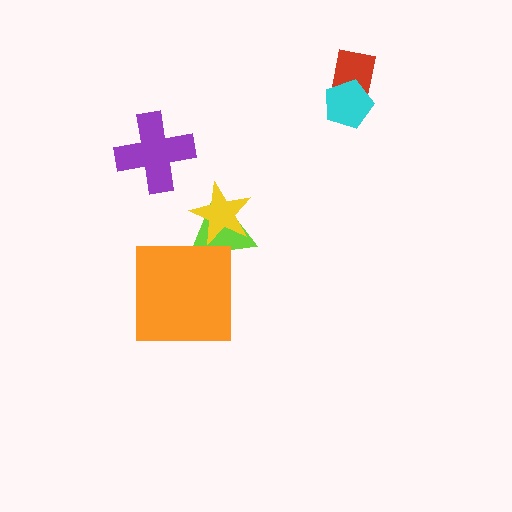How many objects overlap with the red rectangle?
1 object overlaps with the red rectangle.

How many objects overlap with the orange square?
1 object overlaps with the orange square.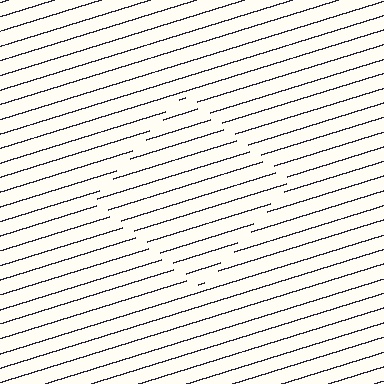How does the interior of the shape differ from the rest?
The interior of the shape contains the same grating, shifted by half a period — the contour is defined by the phase discontinuity where line-ends from the inner and outer gratings abut.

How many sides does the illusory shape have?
4 sides — the line-ends trace a square.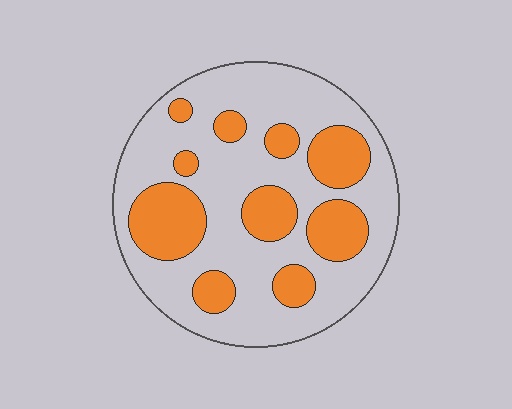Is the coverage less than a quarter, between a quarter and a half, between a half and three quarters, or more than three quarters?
Between a quarter and a half.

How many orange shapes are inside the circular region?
10.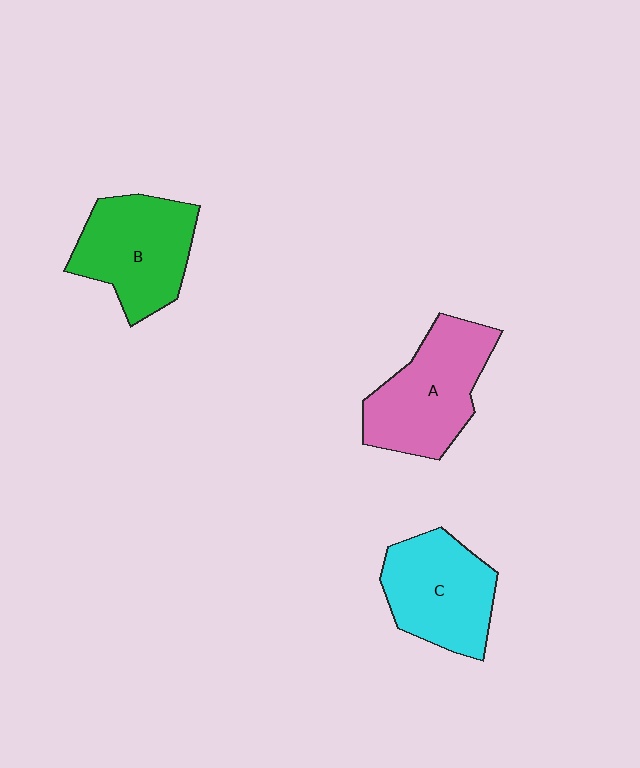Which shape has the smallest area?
Shape C (cyan).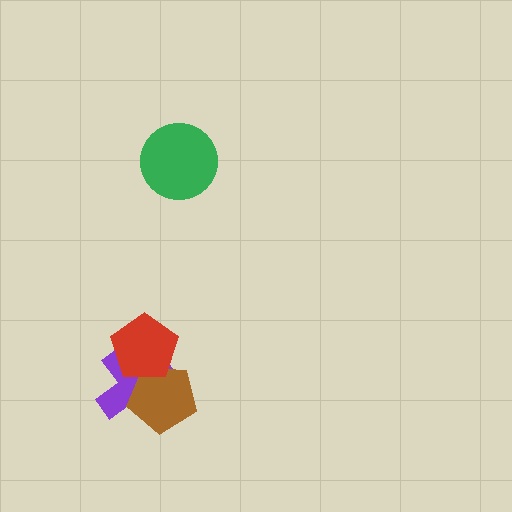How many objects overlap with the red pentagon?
2 objects overlap with the red pentagon.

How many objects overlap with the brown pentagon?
2 objects overlap with the brown pentagon.